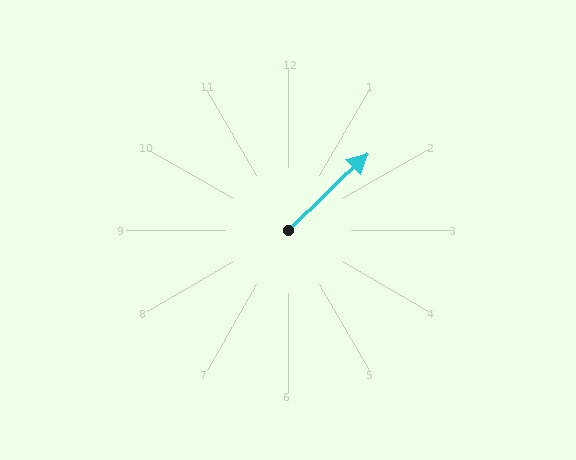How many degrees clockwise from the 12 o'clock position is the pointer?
Approximately 46 degrees.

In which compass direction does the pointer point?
Northeast.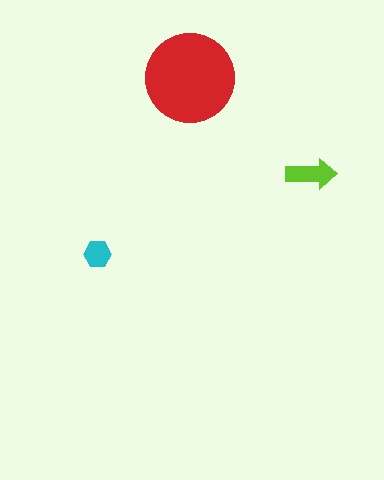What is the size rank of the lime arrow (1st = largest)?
2nd.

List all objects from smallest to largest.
The cyan hexagon, the lime arrow, the red circle.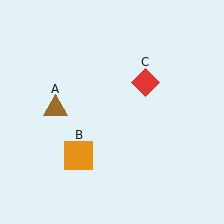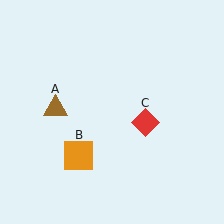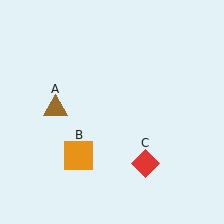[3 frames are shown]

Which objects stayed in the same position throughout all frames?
Brown triangle (object A) and orange square (object B) remained stationary.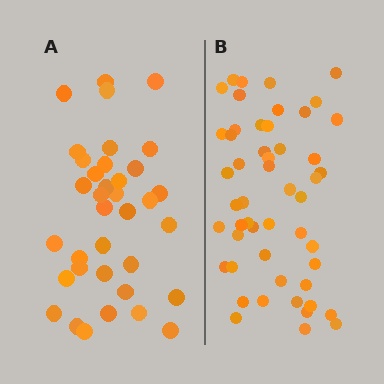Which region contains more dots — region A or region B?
Region B (the right region) has more dots.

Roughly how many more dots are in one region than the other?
Region B has approximately 15 more dots than region A.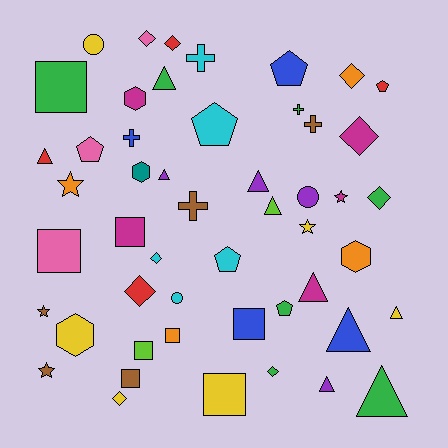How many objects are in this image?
There are 50 objects.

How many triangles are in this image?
There are 10 triangles.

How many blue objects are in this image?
There are 4 blue objects.